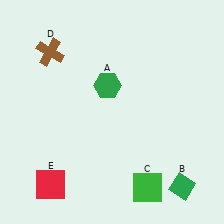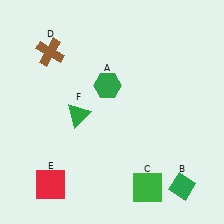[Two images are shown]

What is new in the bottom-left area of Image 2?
A green triangle (F) was added in the bottom-left area of Image 2.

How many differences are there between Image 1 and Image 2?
There is 1 difference between the two images.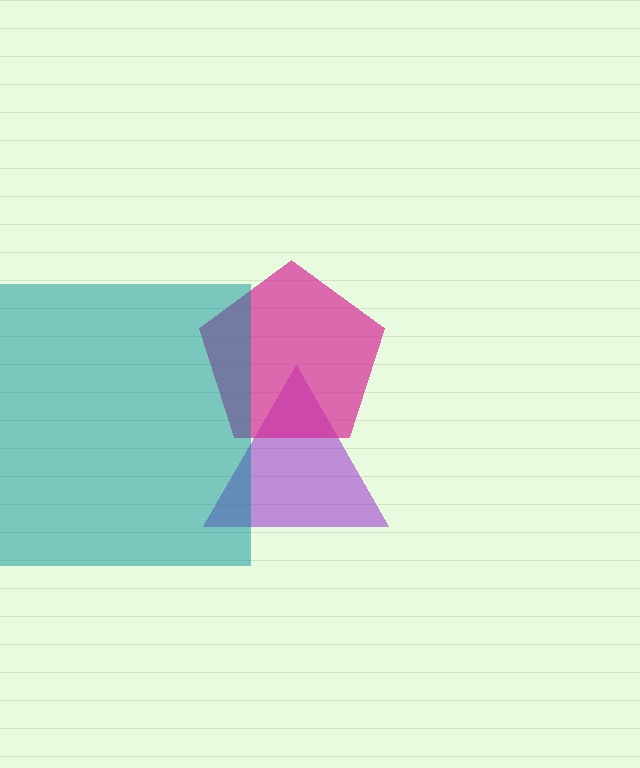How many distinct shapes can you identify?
There are 3 distinct shapes: a purple triangle, a magenta pentagon, a teal square.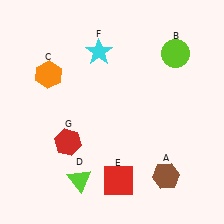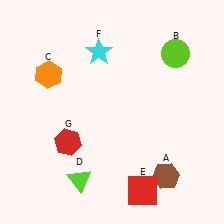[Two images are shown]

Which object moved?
The red square (E) moved right.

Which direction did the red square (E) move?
The red square (E) moved right.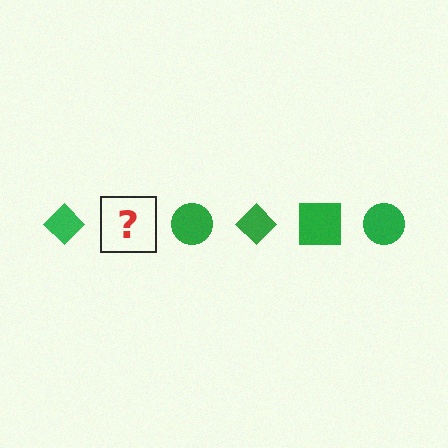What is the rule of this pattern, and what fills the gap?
The rule is that the pattern cycles through diamond, square, circle shapes in green. The gap should be filled with a green square.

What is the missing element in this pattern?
The missing element is a green square.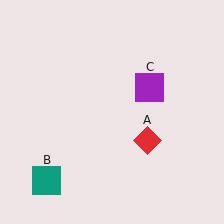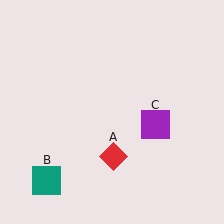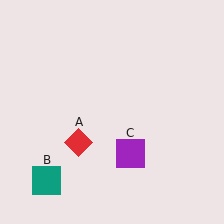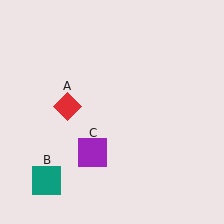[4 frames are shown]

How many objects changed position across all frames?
2 objects changed position: red diamond (object A), purple square (object C).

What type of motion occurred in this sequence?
The red diamond (object A), purple square (object C) rotated clockwise around the center of the scene.